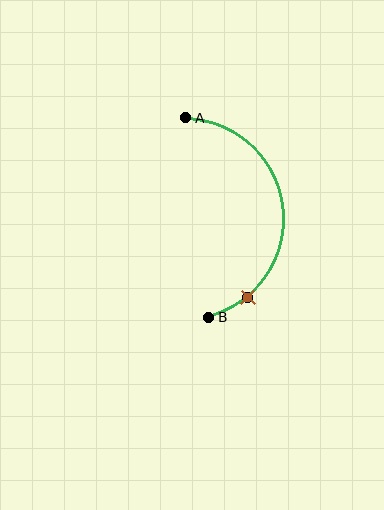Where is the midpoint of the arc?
The arc midpoint is the point on the curve farthest from the straight line joining A and B. It sits to the right of that line.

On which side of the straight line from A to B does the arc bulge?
The arc bulges to the right of the straight line connecting A and B.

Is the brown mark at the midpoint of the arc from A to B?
No. The brown mark lies on the arc but is closer to endpoint B. The arc midpoint would be at the point on the curve equidistant along the arc from both A and B.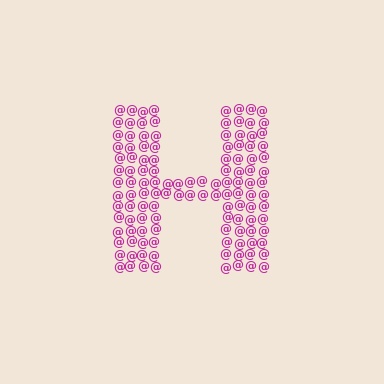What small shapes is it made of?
It is made of small at signs.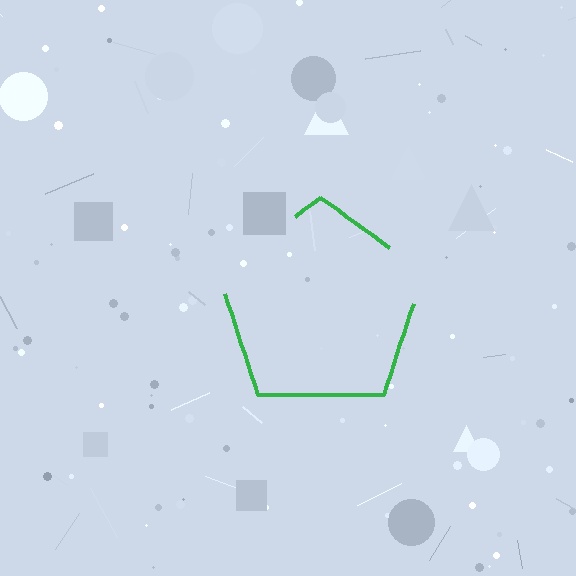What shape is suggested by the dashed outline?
The dashed outline suggests a pentagon.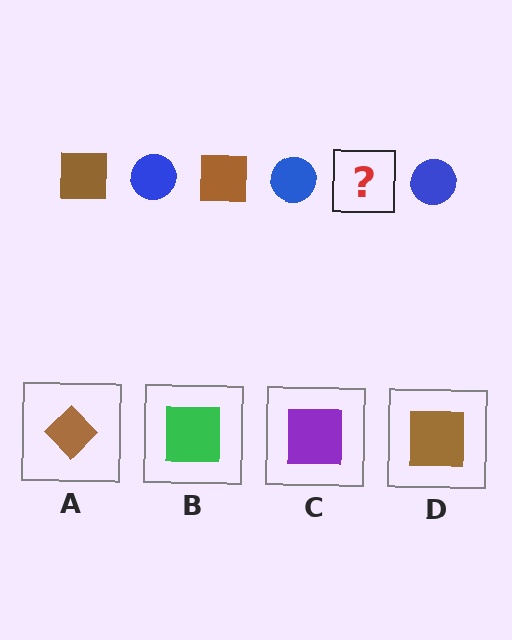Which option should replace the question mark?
Option D.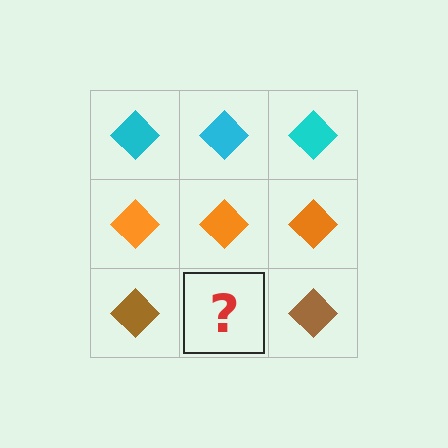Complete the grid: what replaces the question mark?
The question mark should be replaced with a brown diamond.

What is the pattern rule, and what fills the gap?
The rule is that each row has a consistent color. The gap should be filled with a brown diamond.